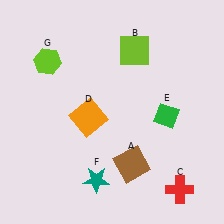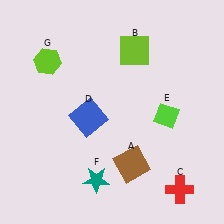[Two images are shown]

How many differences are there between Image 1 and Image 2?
There are 2 differences between the two images.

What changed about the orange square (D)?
In Image 1, D is orange. In Image 2, it changed to blue.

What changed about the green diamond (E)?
In Image 1, E is green. In Image 2, it changed to lime.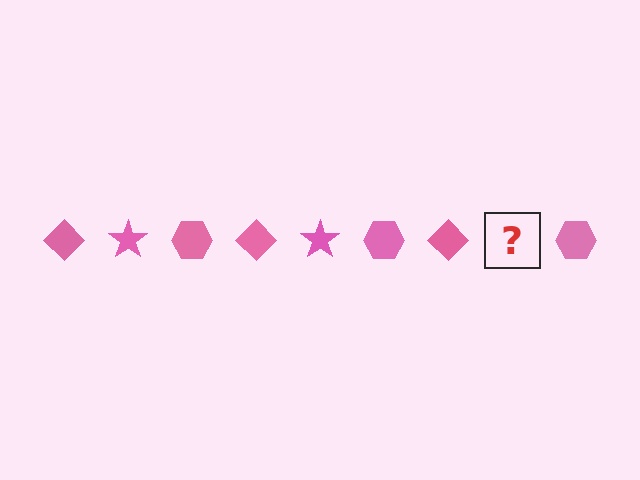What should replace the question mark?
The question mark should be replaced with a pink star.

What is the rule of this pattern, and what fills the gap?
The rule is that the pattern cycles through diamond, star, hexagon shapes in pink. The gap should be filled with a pink star.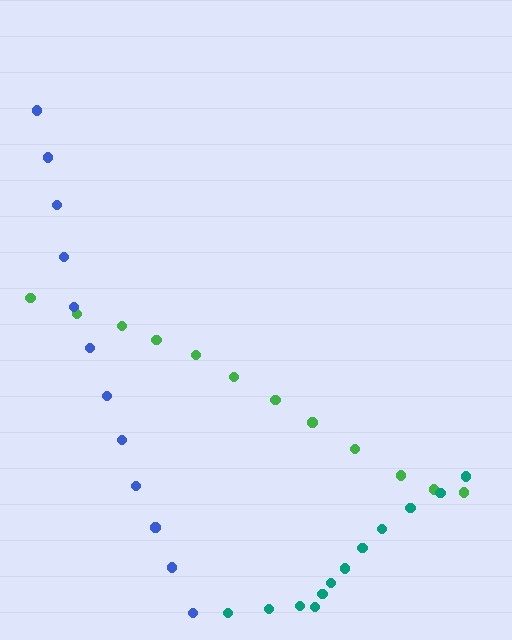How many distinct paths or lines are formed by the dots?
There are 3 distinct paths.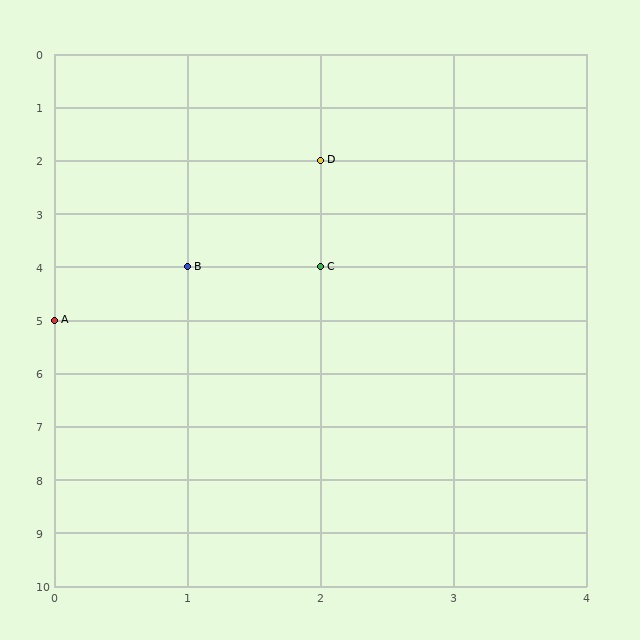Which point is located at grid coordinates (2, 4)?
Point C is at (2, 4).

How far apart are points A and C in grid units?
Points A and C are 2 columns and 1 row apart (about 2.2 grid units diagonally).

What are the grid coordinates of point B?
Point B is at grid coordinates (1, 4).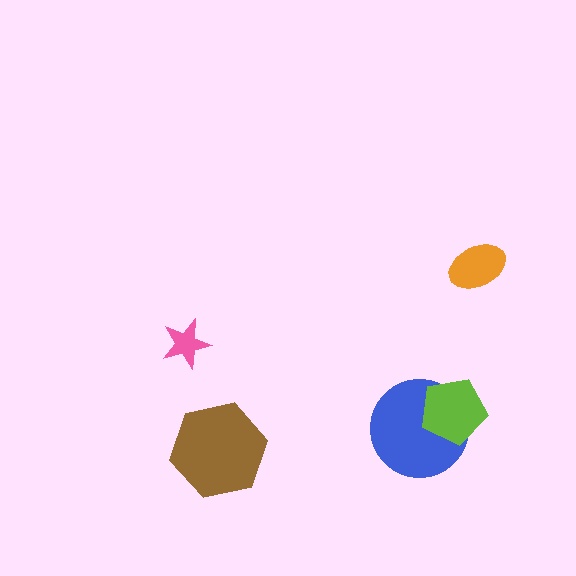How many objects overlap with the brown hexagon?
0 objects overlap with the brown hexagon.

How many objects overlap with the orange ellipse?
0 objects overlap with the orange ellipse.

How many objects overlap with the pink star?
0 objects overlap with the pink star.